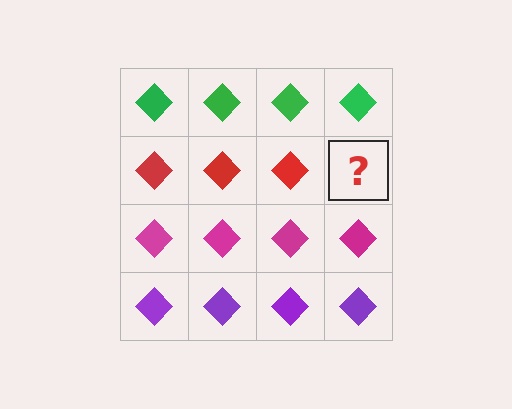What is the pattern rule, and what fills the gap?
The rule is that each row has a consistent color. The gap should be filled with a red diamond.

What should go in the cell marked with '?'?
The missing cell should contain a red diamond.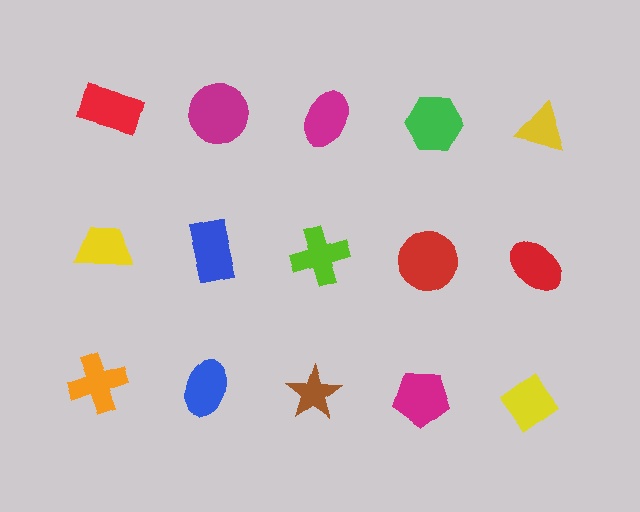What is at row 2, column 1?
A yellow trapezoid.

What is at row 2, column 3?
A lime cross.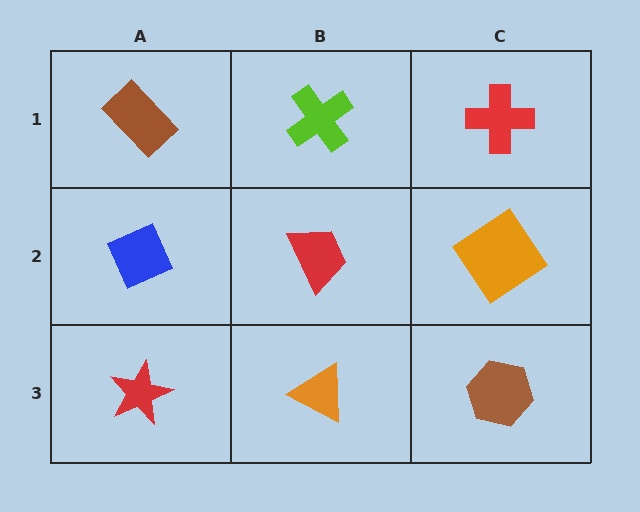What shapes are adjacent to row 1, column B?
A red trapezoid (row 2, column B), a brown rectangle (row 1, column A), a red cross (row 1, column C).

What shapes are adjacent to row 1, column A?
A blue diamond (row 2, column A), a lime cross (row 1, column B).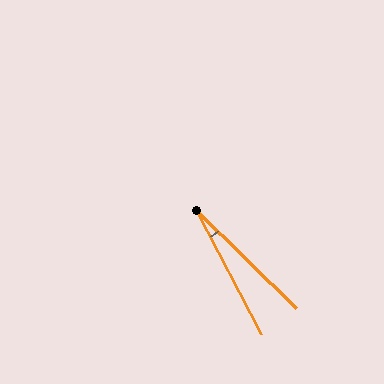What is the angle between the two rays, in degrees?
Approximately 18 degrees.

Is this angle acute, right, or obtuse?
It is acute.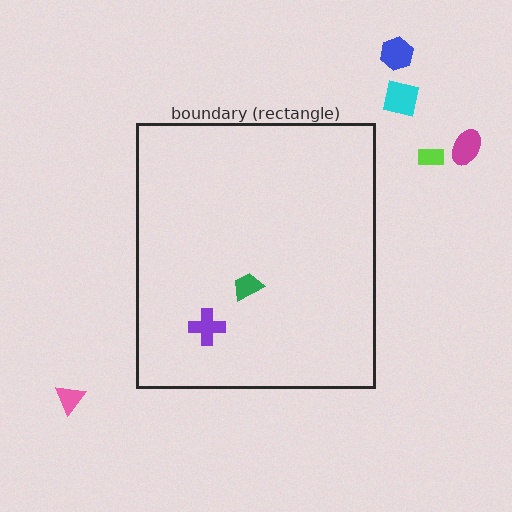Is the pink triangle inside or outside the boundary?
Outside.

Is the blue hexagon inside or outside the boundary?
Outside.